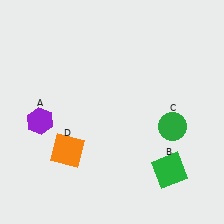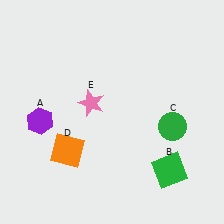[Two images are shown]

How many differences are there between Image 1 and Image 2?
There is 1 difference between the two images.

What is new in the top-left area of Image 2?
A pink star (E) was added in the top-left area of Image 2.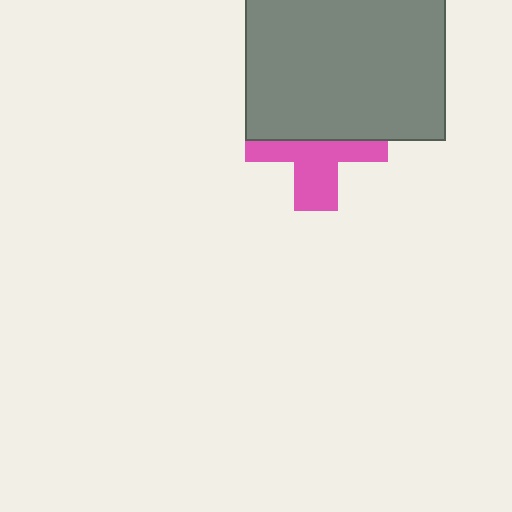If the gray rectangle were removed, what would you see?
You would see the complete pink cross.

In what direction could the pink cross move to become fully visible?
The pink cross could move down. That would shift it out from behind the gray rectangle entirely.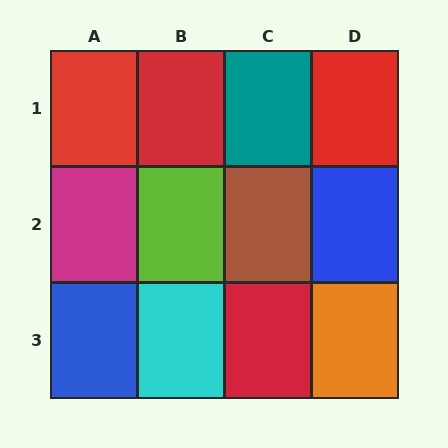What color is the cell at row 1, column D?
Red.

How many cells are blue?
2 cells are blue.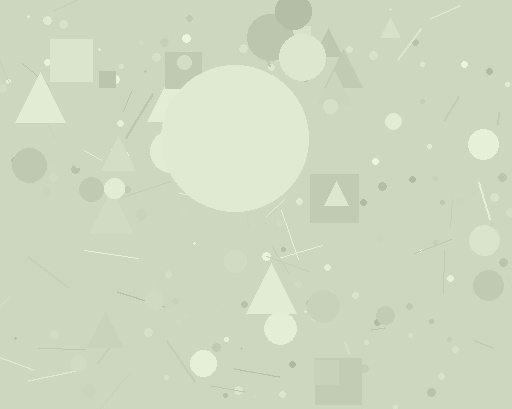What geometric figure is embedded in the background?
A circle is embedded in the background.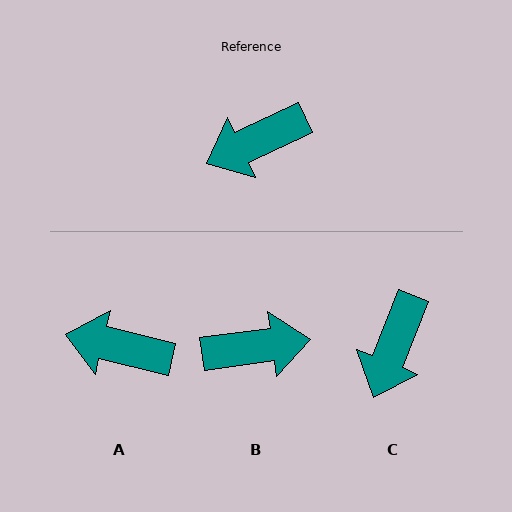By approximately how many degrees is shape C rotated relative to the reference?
Approximately 43 degrees counter-clockwise.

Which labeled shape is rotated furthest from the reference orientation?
B, about 163 degrees away.